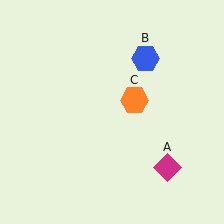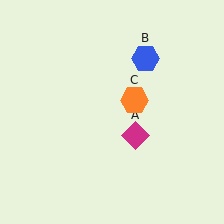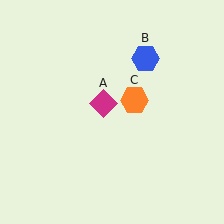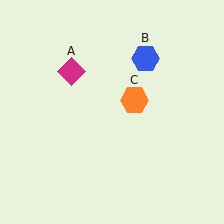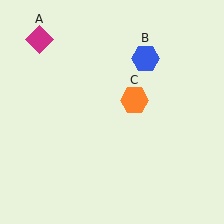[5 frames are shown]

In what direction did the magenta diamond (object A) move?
The magenta diamond (object A) moved up and to the left.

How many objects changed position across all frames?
1 object changed position: magenta diamond (object A).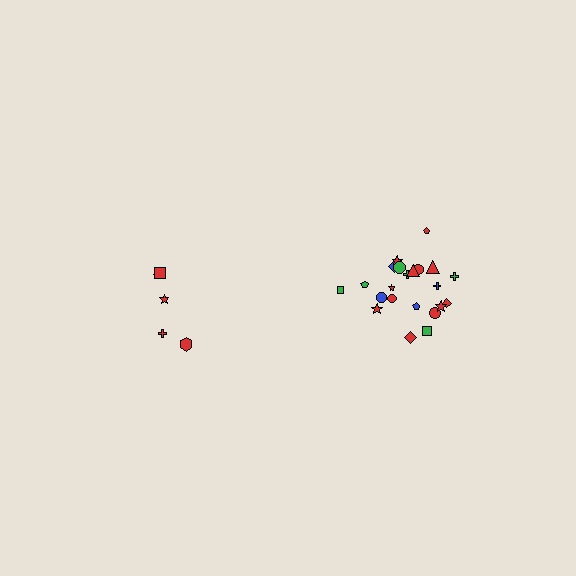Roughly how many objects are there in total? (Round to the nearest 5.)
Roughly 25 objects in total.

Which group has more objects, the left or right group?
The right group.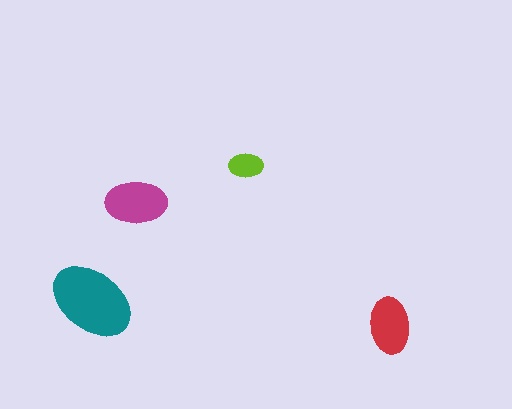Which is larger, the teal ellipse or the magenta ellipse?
The teal one.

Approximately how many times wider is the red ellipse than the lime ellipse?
About 1.5 times wider.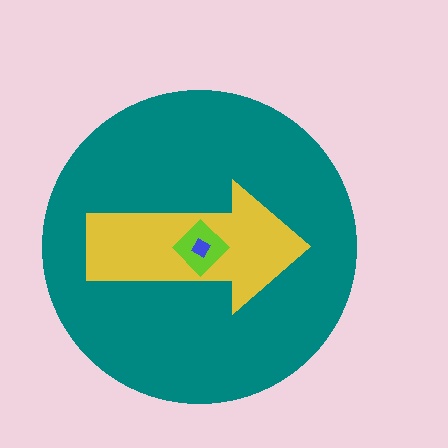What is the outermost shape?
The teal circle.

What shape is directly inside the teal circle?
The yellow arrow.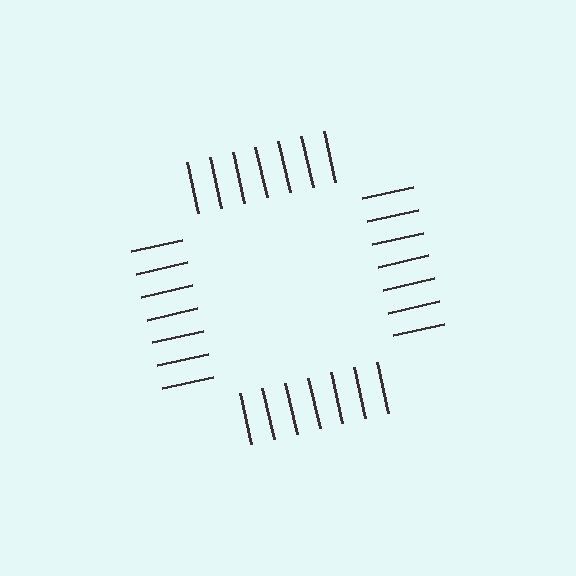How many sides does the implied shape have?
4 sides — the line-ends trace a square.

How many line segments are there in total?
28 — 7 along each of the 4 edges.